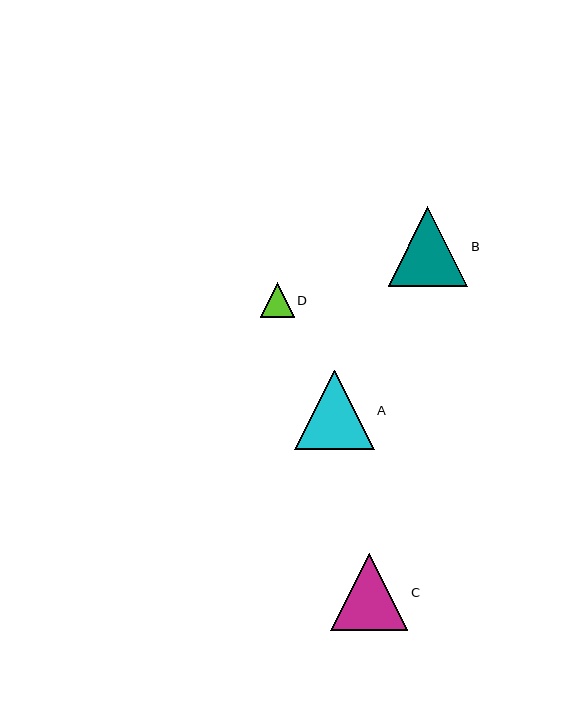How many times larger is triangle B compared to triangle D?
Triangle B is approximately 2.3 times the size of triangle D.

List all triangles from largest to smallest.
From largest to smallest: A, B, C, D.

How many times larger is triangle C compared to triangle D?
Triangle C is approximately 2.3 times the size of triangle D.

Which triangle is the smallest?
Triangle D is the smallest with a size of approximately 34 pixels.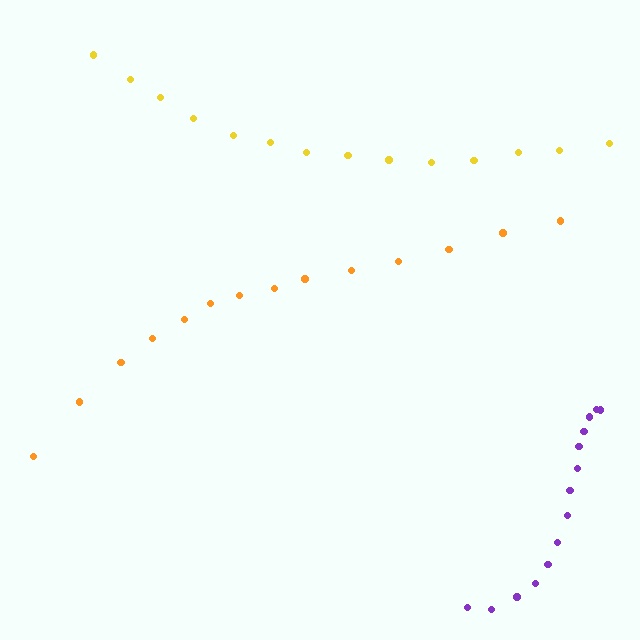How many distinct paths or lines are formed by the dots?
There are 3 distinct paths.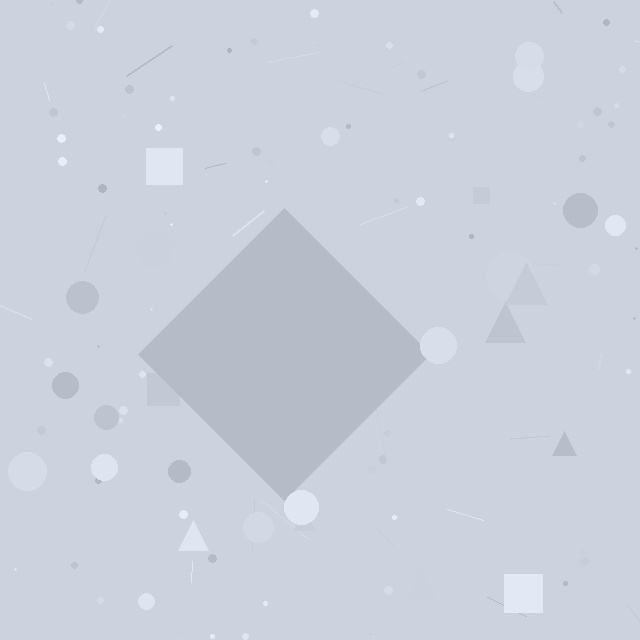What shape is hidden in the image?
A diamond is hidden in the image.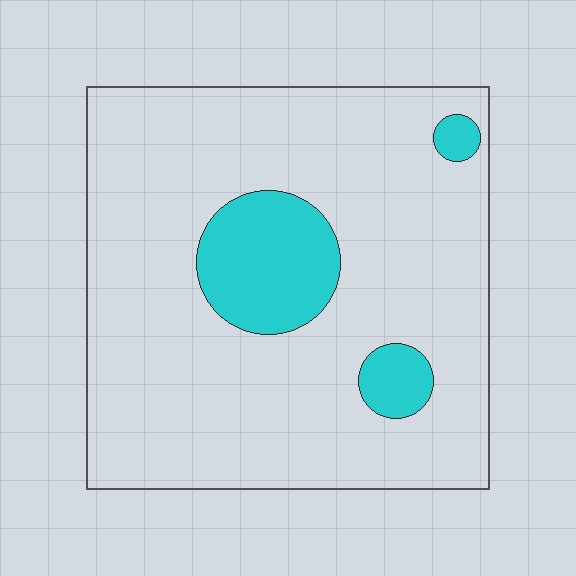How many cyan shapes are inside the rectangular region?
3.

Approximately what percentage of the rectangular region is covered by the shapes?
Approximately 15%.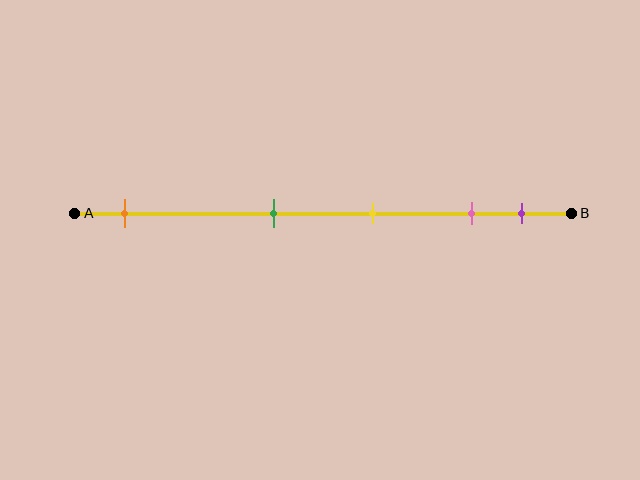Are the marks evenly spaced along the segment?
No, the marks are not evenly spaced.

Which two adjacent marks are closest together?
The pink and purple marks are the closest adjacent pair.